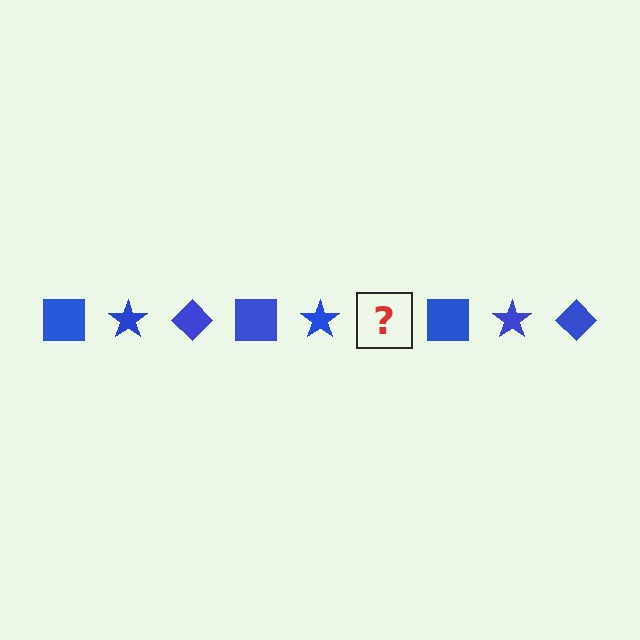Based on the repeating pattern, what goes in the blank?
The blank should be a blue diamond.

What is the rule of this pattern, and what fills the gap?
The rule is that the pattern cycles through square, star, diamond shapes in blue. The gap should be filled with a blue diamond.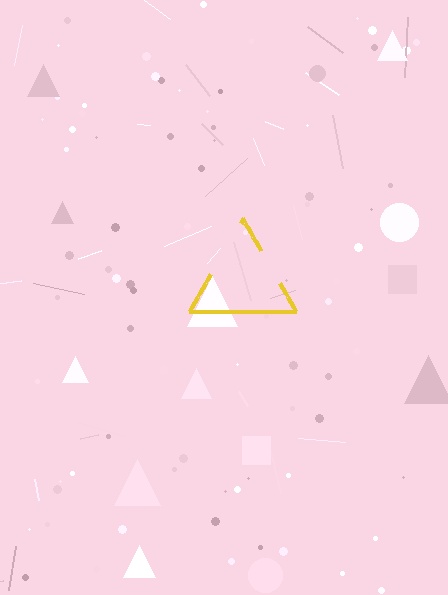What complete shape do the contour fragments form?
The contour fragments form a triangle.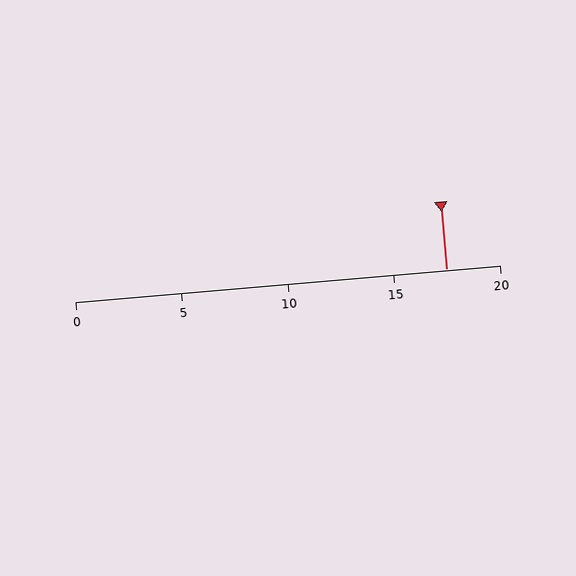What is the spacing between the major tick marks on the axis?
The major ticks are spaced 5 apart.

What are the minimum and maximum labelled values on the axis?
The axis runs from 0 to 20.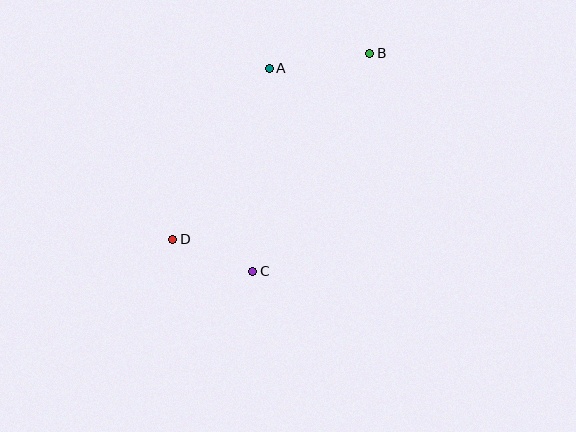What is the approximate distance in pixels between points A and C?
The distance between A and C is approximately 204 pixels.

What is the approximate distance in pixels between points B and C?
The distance between B and C is approximately 247 pixels.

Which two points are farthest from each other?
Points B and D are farthest from each other.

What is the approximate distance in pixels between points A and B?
The distance between A and B is approximately 101 pixels.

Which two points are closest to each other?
Points C and D are closest to each other.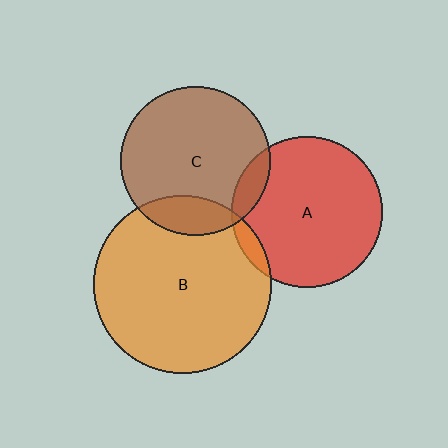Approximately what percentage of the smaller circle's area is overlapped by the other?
Approximately 15%.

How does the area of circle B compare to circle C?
Approximately 1.4 times.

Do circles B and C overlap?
Yes.